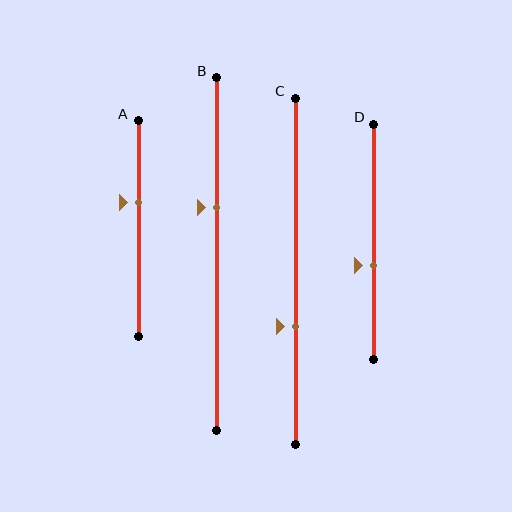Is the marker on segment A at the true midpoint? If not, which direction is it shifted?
No, the marker on segment A is shifted upward by about 12% of the segment length.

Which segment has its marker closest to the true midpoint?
Segment D has its marker closest to the true midpoint.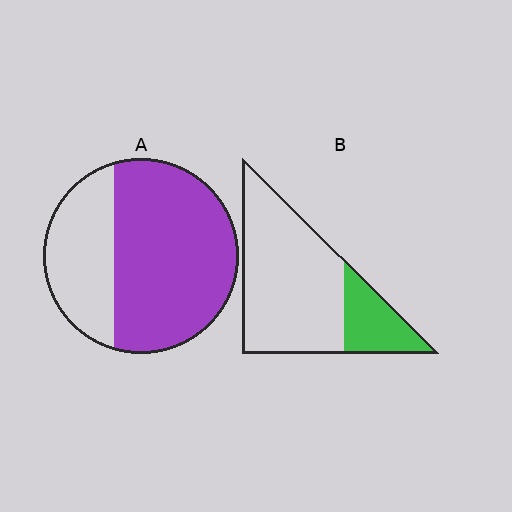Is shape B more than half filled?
No.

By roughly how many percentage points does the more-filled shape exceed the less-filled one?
By roughly 45 percentage points (A over B).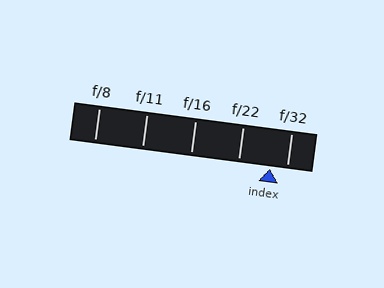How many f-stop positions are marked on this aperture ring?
There are 5 f-stop positions marked.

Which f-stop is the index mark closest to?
The index mark is closest to f/32.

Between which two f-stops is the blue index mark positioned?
The index mark is between f/22 and f/32.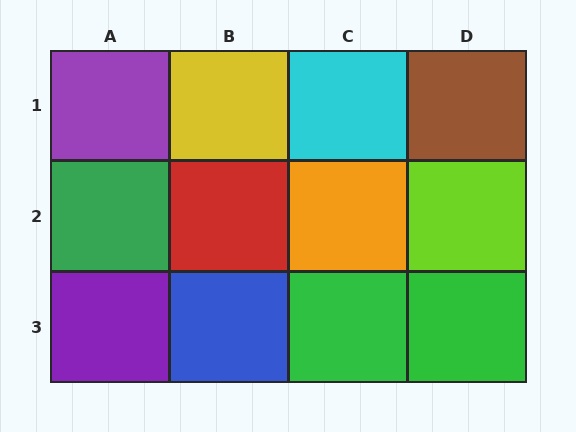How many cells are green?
3 cells are green.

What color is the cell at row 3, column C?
Green.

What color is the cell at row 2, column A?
Green.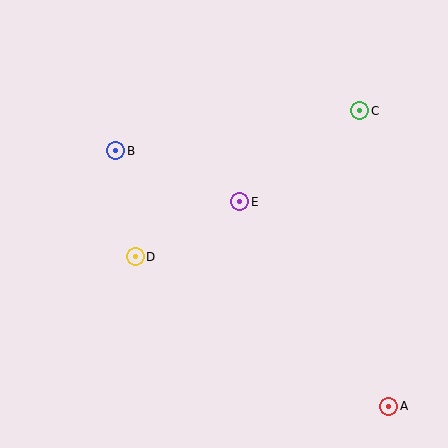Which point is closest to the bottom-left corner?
Point D is closest to the bottom-left corner.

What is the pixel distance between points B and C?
The distance between B and C is 247 pixels.